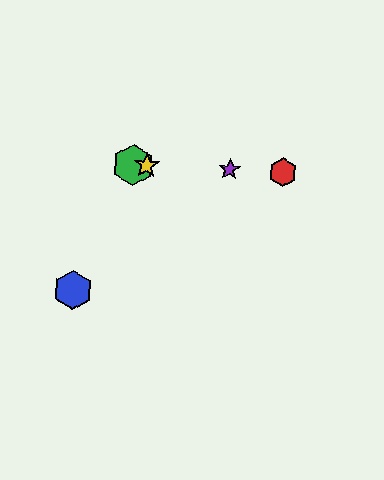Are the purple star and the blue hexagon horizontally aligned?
No, the purple star is at y≈170 and the blue hexagon is at y≈290.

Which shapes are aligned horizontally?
The red hexagon, the green hexagon, the yellow star, the purple star are aligned horizontally.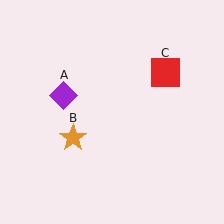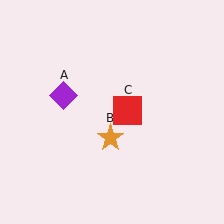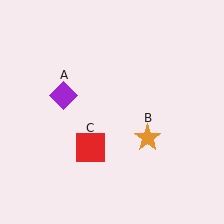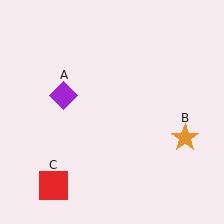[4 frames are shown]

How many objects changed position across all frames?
2 objects changed position: orange star (object B), red square (object C).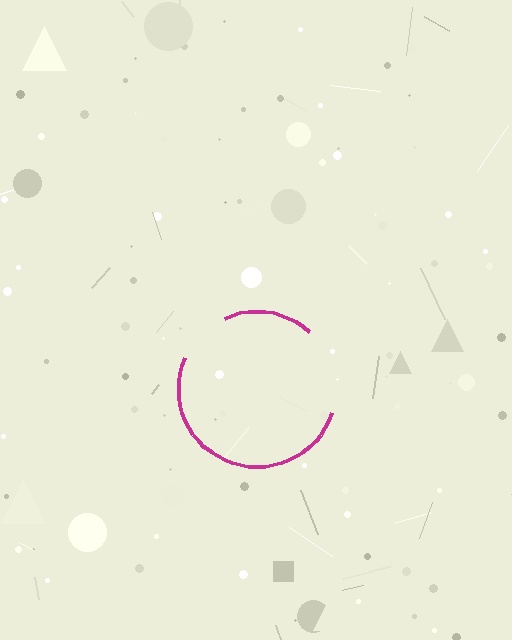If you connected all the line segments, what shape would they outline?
They would outline a circle.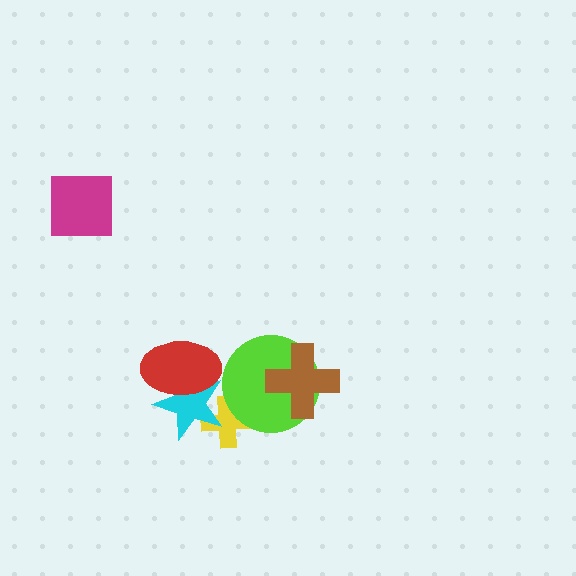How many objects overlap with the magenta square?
0 objects overlap with the magenta square.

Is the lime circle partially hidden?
Yes, it is partially covered by another shape.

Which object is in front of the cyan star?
The red ellipse is in front of the cyan star.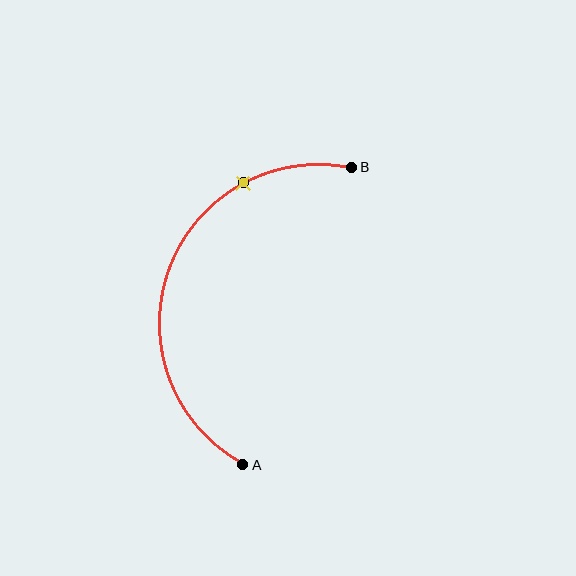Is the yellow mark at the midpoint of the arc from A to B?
No. The yellow mark lies on the arc but is closer to endpoint B. The arc midpoint would be at the point on the curve equidistant along the arc from both A and B.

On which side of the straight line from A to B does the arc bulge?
The arc bulges to the left of the straight line connecting A and B.